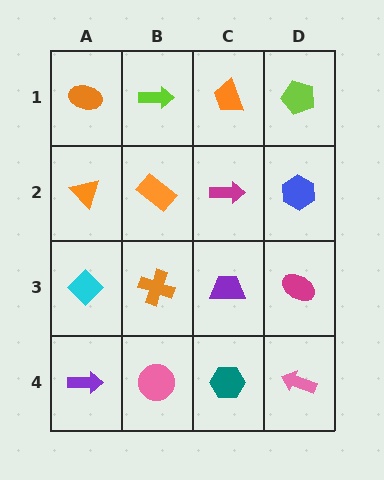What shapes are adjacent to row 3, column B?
An orange rectangle (row 2, column B), a pink circle (row 4, column B), a cyan diamond (row 3, column A), a purple trapezoid (row 3, column C).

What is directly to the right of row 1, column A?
A lime arrow.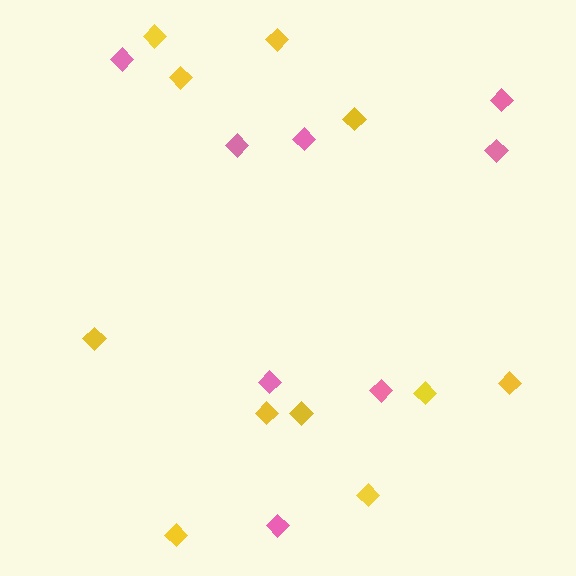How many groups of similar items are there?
There are 2 groups: one group of yellow diamonds (11) and one group of pink diamonds (8).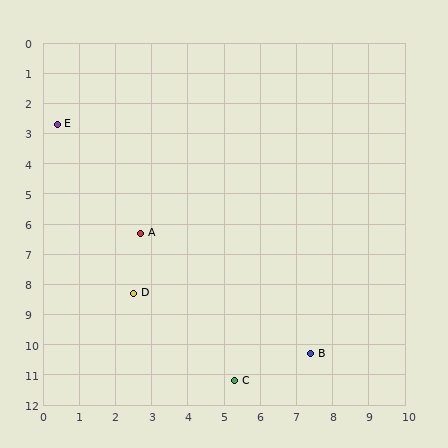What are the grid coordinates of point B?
Point B is at approximately (7.4, 10.3).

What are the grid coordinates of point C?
Point C is at approximately (5.3, 11.2).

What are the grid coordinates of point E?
Point E is at approximately (0.4, 2.7).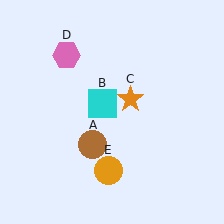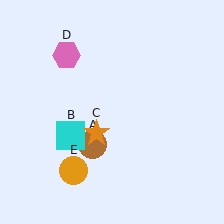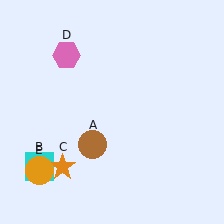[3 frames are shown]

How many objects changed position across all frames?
3 objects changed position: cyan square (object B), orange star (object C), orange circle (object E).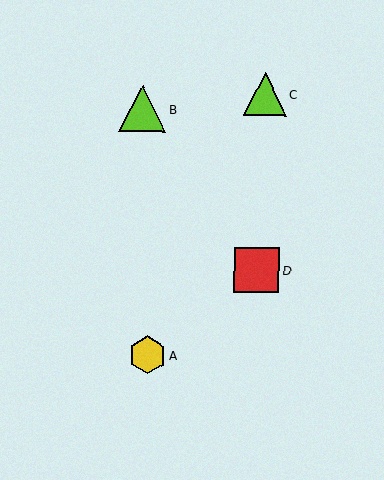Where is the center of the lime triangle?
The center of the lime triangle is at (265, 94).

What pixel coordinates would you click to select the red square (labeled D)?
Click at (257, 270) to select the red square D.